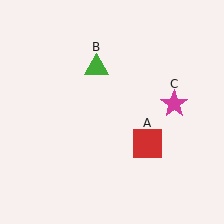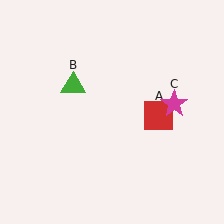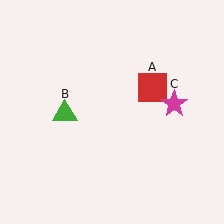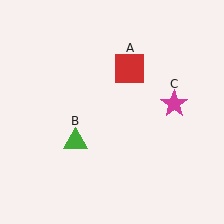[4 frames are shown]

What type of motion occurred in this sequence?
The red square (object A), green triangle (object B) rotated counterclockwise around the center of the scene.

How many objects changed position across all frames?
2 objects changed position: red square (object A), green triangle (object B).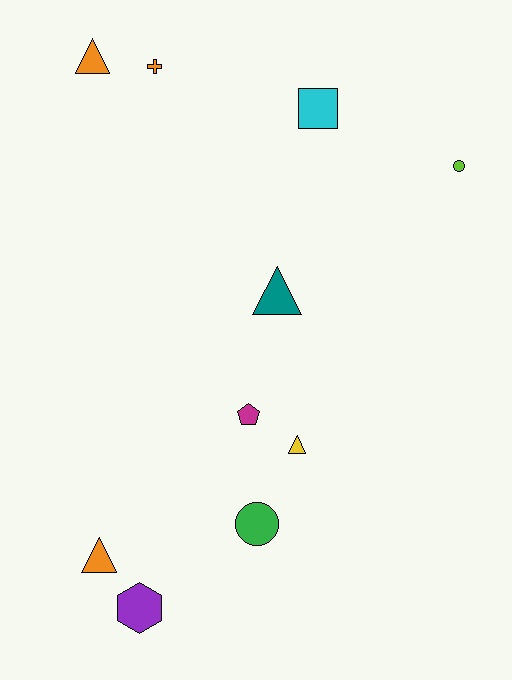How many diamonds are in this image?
There are no diamonds.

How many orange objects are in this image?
There are 3 orange objects.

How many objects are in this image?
There are 10 objects.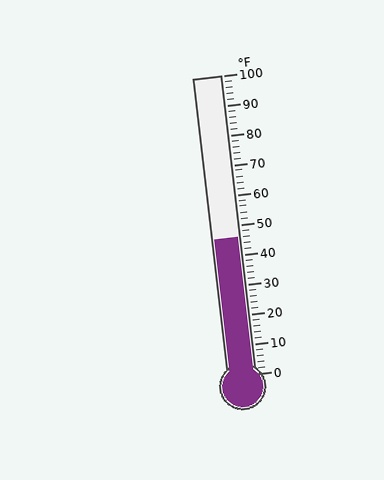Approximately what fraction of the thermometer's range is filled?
The thermometer is filled to approximately 45% of its range.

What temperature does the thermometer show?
The thermometer shows approximately 46°F.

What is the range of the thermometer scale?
The thermometer scale ranges from 0°F to 100°F.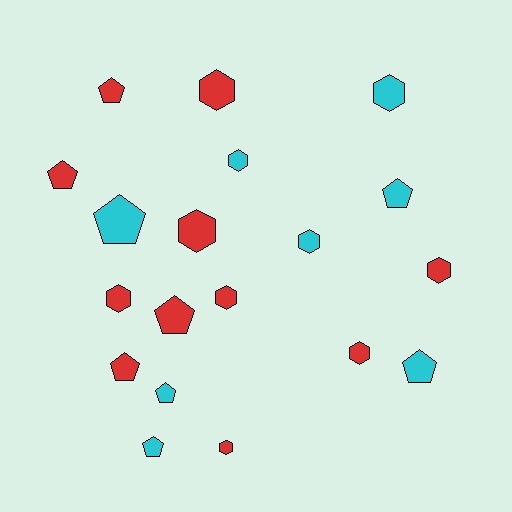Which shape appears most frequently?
Hexagon, with 10 objects.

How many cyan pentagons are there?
There are 5 cyan pentagons.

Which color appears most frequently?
Red, with 11 objects.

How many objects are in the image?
There are 19 objects.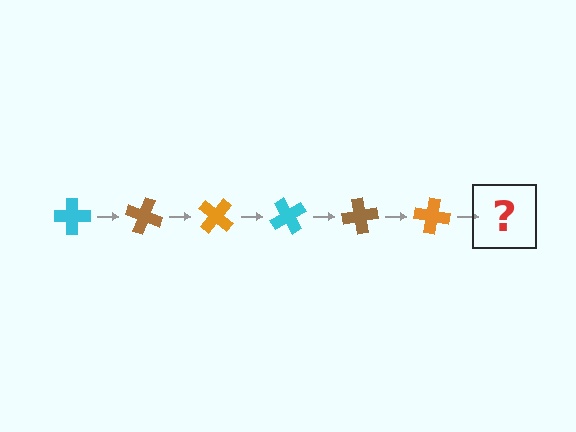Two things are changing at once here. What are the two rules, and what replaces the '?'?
The two rules are that it rotates 20 degrees each step and the color cycles through cyan, brown, and orange. The '?' should be a cyan cross, rotated 120 degrees from the start.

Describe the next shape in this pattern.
It should be a cyan cross, rotated 120 degrees from the start.